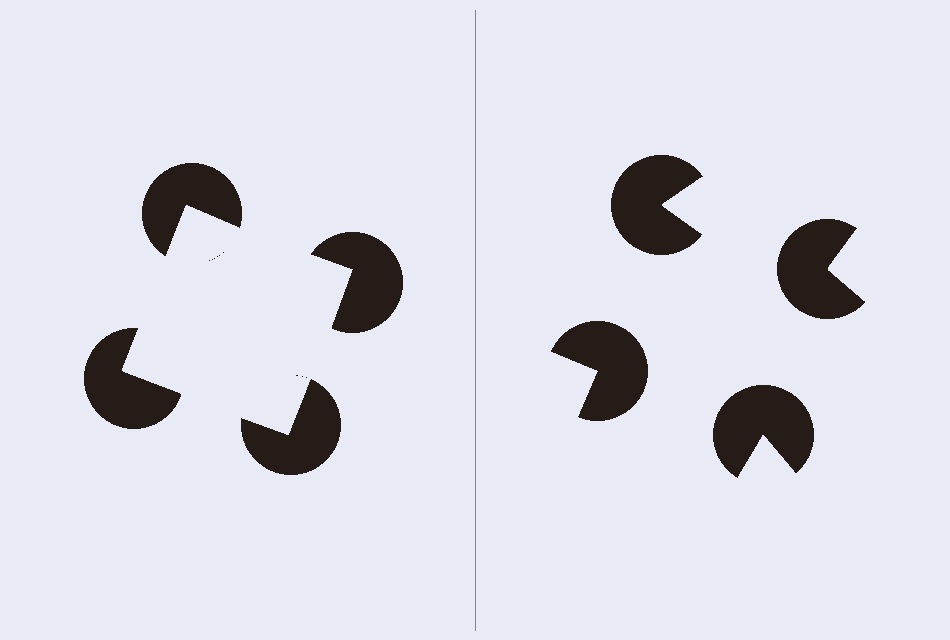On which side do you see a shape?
An illusory square appears on the left side. On the right side the wedge cuts are rotated, so no coherent shape forms.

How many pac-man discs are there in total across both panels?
8 — 4 on each side.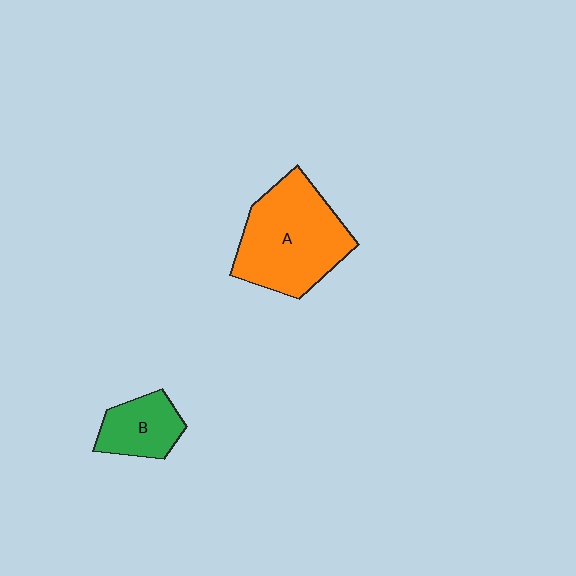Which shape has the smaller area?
Shape B (green).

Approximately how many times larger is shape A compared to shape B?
Approximately 2.3 times.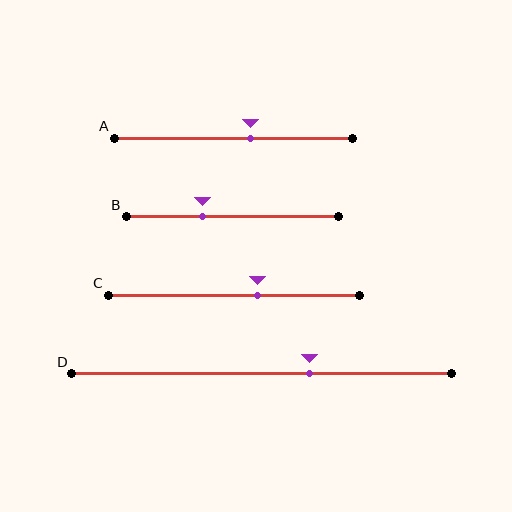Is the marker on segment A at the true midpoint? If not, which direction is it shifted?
No, the marker on segment A is shifted to the right by about 7% of the segment length.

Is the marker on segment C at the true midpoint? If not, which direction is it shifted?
No, the marker on segment C is shifted to the right by about 9% of the segment length.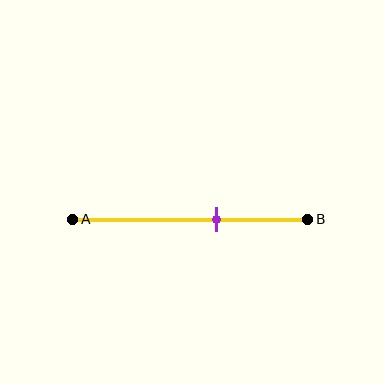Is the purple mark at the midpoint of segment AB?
No, the mark is at about 60% from A, not at the 50% midpoint.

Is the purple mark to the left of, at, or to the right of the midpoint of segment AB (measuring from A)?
The purple mark is to the right of the midpoint of segment AB.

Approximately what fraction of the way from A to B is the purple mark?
The purple mark is approximately 60% of the way from A to B.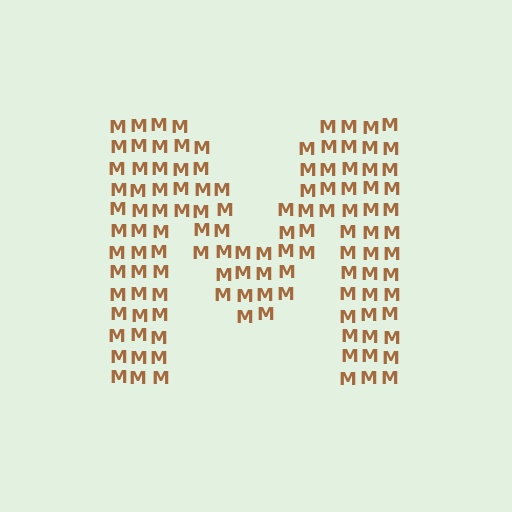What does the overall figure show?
The overall figure shows the letter M.